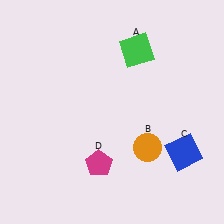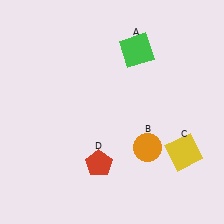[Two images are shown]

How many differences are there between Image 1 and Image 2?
There are 2 differences between the two images.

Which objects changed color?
C changed from blue to yellow. D changed from magenta to red.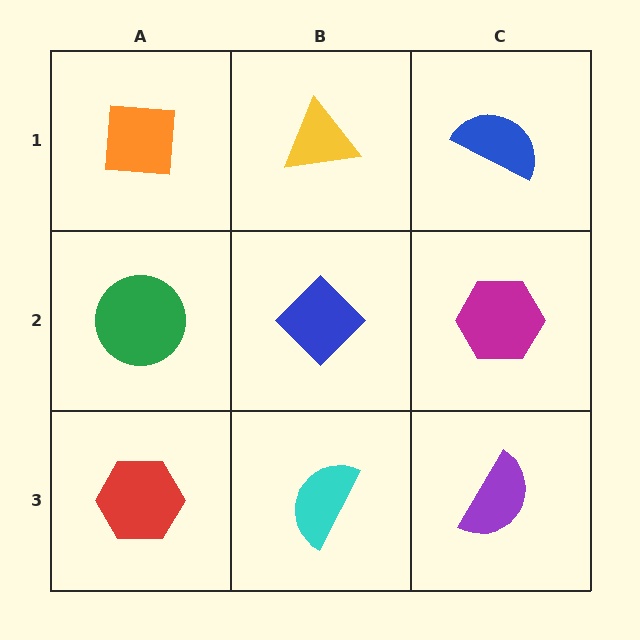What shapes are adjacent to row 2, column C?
A blue semicircle (row 1, column C), a purple semicircle (row 3, column C), a blue diamond (row 2, column B).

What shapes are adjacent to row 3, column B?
A blue diamond (row 2, column B), a red hexagon (row 3, column A), a purple semicircle (row 3, column C).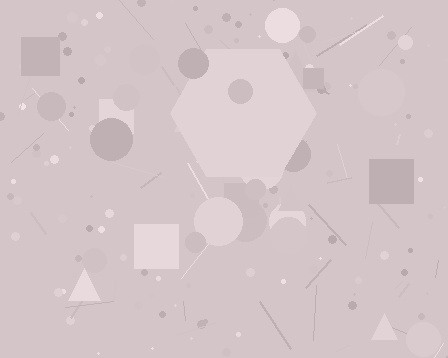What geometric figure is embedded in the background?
A hexagon is embedded in the background.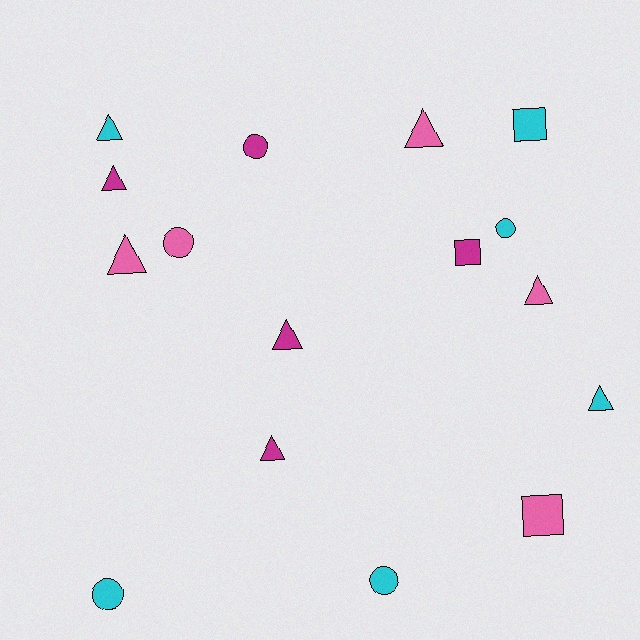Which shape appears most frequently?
Triangle, with 8 objects.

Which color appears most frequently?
Cyan, with 6 objects.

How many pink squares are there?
There is 1 pink square.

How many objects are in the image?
There are 16 objects.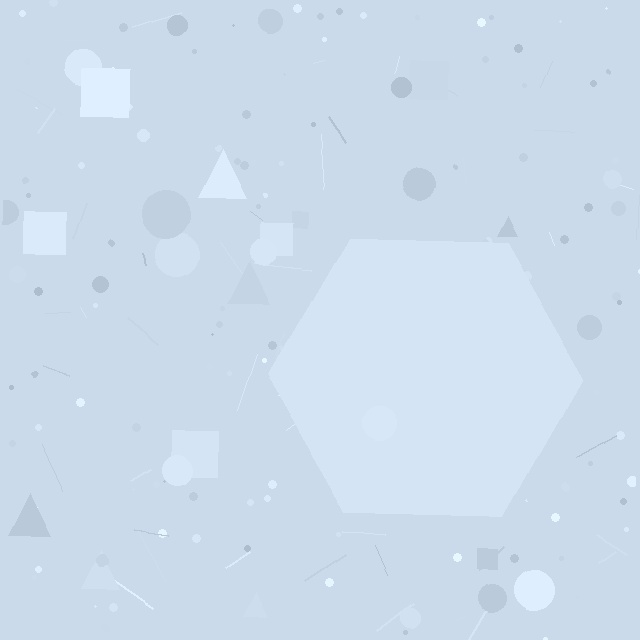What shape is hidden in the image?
A hexagon is hidden in the image.